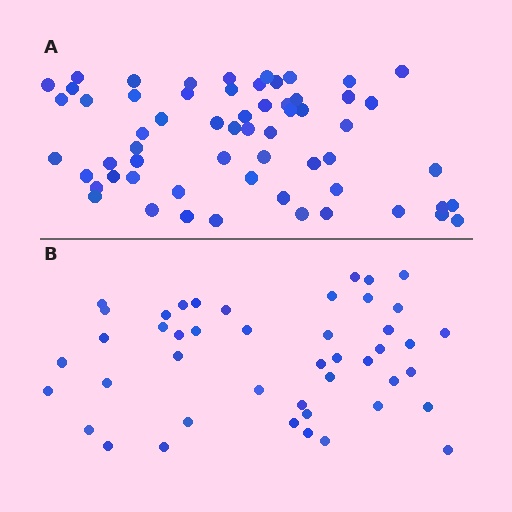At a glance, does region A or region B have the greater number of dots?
Region A (the top region) has more dots.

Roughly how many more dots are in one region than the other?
Region A has approximately 15 more dots than region B.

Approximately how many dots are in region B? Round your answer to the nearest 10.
About 40 dots. (The exact count is 45, which rounds to 40.)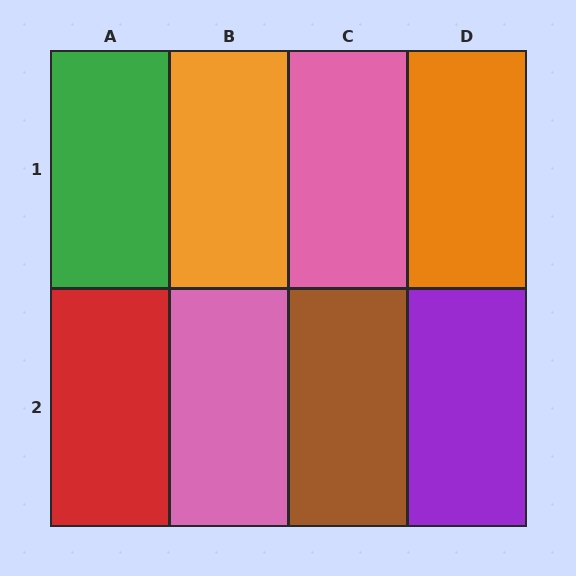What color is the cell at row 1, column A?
Green.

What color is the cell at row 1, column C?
Pink.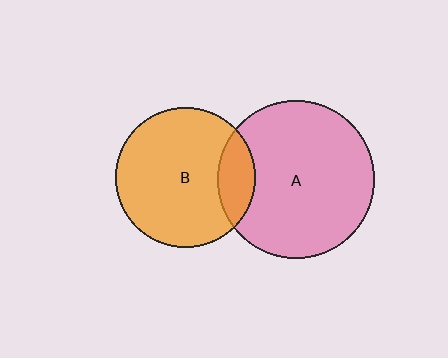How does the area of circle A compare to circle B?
Approximately 1.3 times.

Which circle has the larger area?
Circle A (pink).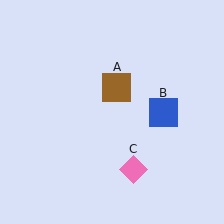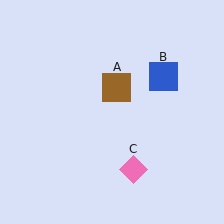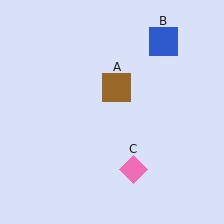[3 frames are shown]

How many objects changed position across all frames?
1 object changed position: blue square (object B).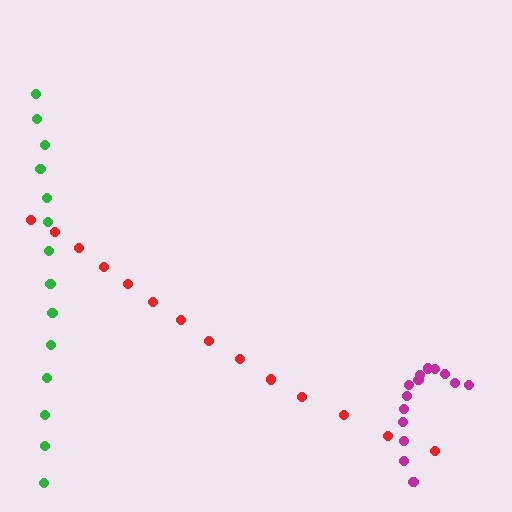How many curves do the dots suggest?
There are 3 distinct paths.